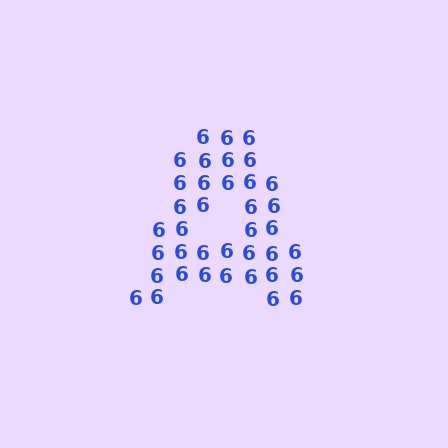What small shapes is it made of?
It is made of small digit 6's.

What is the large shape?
The large shape is the letter A.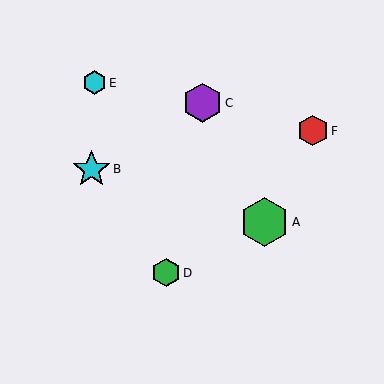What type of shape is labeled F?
Shape F is a red hexagon.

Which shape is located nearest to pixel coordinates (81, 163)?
The cyan star (labeled B) at (91, 169) is nearest to that location.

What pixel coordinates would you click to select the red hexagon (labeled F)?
Click at (313, 131) to select the red hexagon F.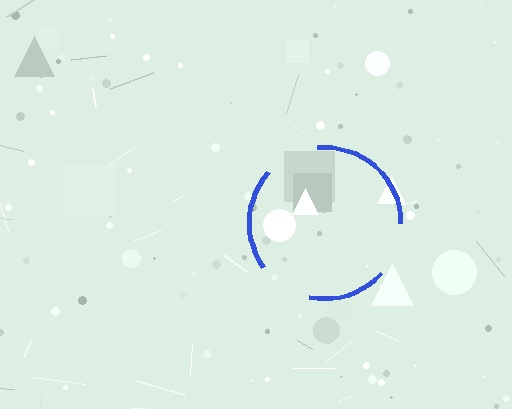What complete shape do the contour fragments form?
The contour fragments form a circle.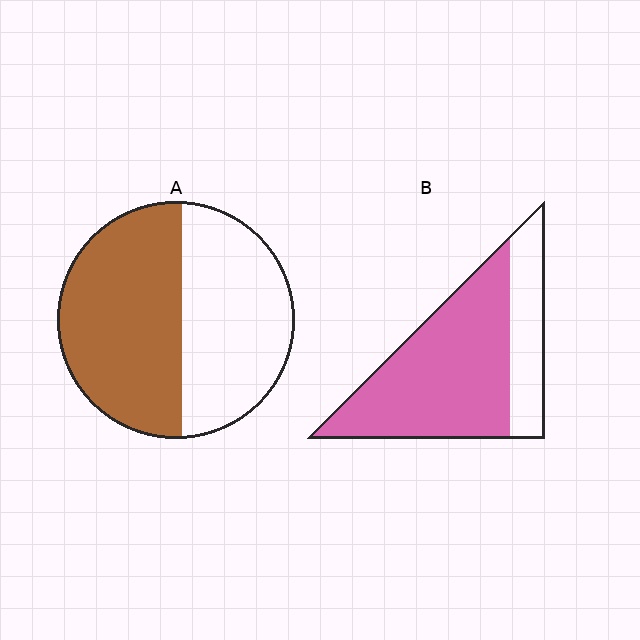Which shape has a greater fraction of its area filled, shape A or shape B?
Shape B.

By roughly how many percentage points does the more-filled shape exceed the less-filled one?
By roughly 20 percentage points (B over A).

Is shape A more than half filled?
Roughly half.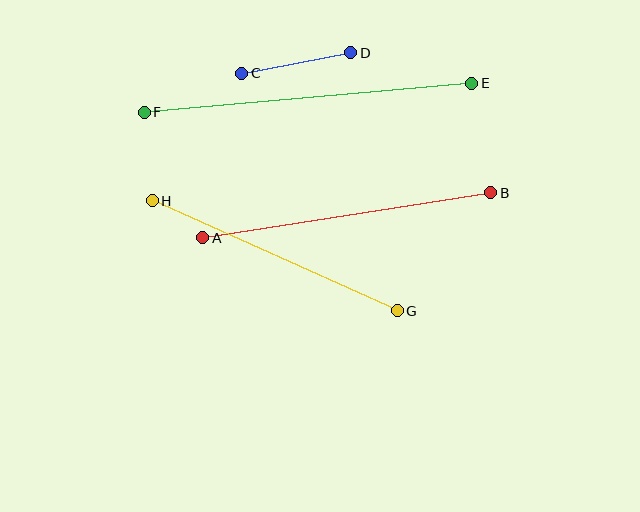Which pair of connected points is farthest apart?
Points E and F are farthest apart.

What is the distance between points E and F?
The distance is approximately 329 pixels.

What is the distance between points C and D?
The distance is approximately 111 pixels.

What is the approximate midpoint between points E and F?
The midpoint is at approximately (308, 98) pixels.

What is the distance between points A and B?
The distance is approximately 292 pixels.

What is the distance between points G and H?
The distance is approximately 268 pixels.